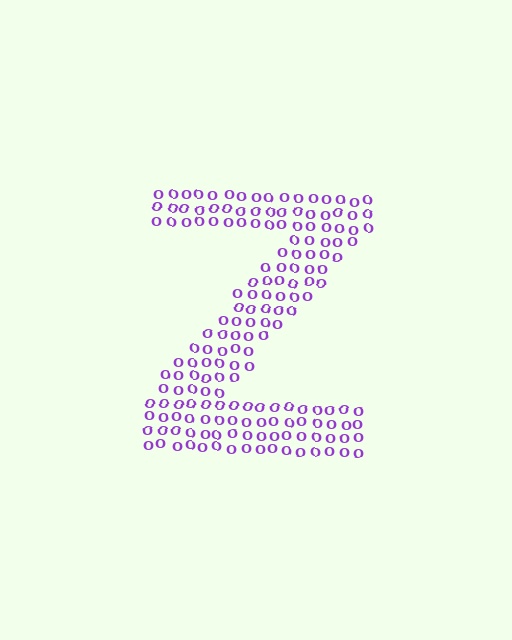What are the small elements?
The small elements are letter O's.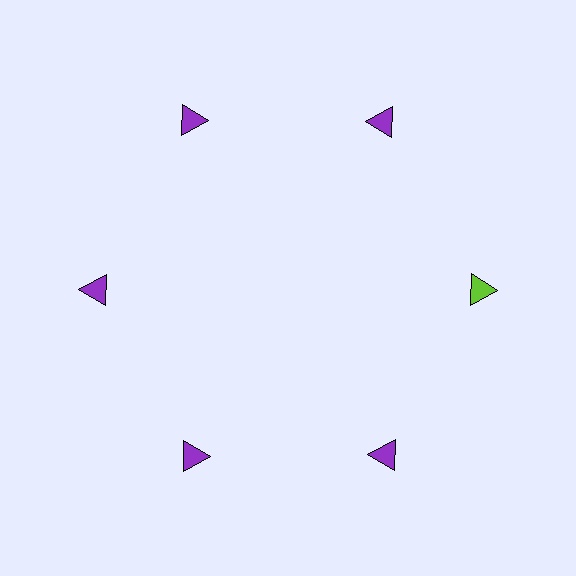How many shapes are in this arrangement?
There are 6 shapes arranged in a ring pattern.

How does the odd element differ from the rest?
It has a different color: lime instead of purple.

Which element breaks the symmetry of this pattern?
The lime triangle at roughly the 3 o'clock position breaks the symmetry. All other shapes are purple triangles.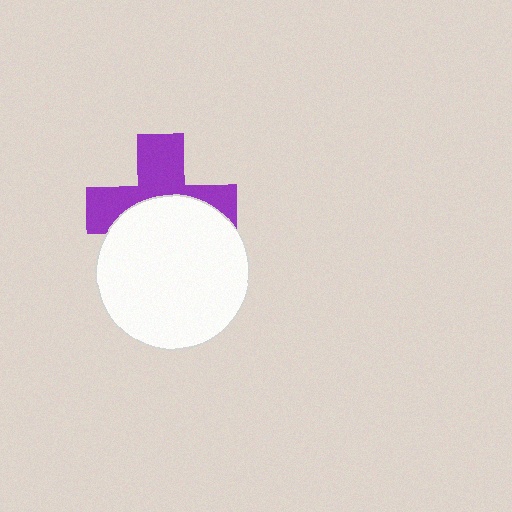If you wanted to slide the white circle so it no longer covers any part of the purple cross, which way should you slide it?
Slide it down — that is the most direct way to separate the two shapes.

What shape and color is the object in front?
The object in front is a white circle.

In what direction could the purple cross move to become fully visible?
The purple cross could move up. That would shift it out from behind the white circle entirely.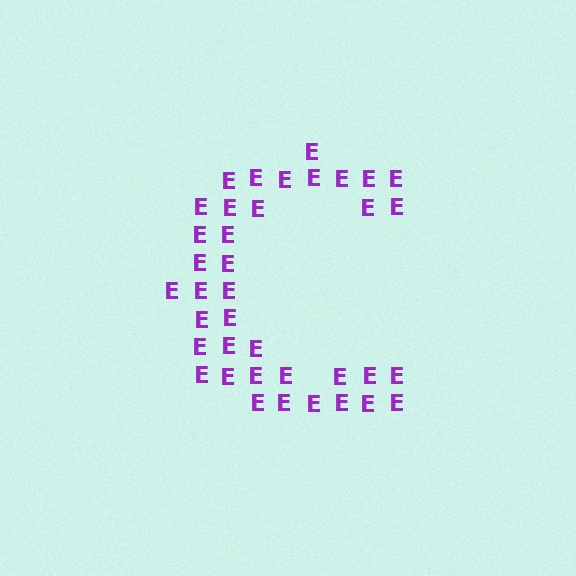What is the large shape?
The large shape is the letter C.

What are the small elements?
The small elements are letter E's.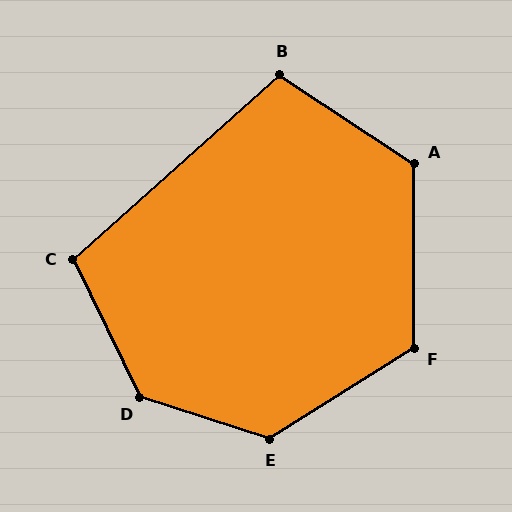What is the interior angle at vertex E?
Approximately 130 degrees (obtuse).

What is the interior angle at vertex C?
Approximately 106 degrees (obtuse).